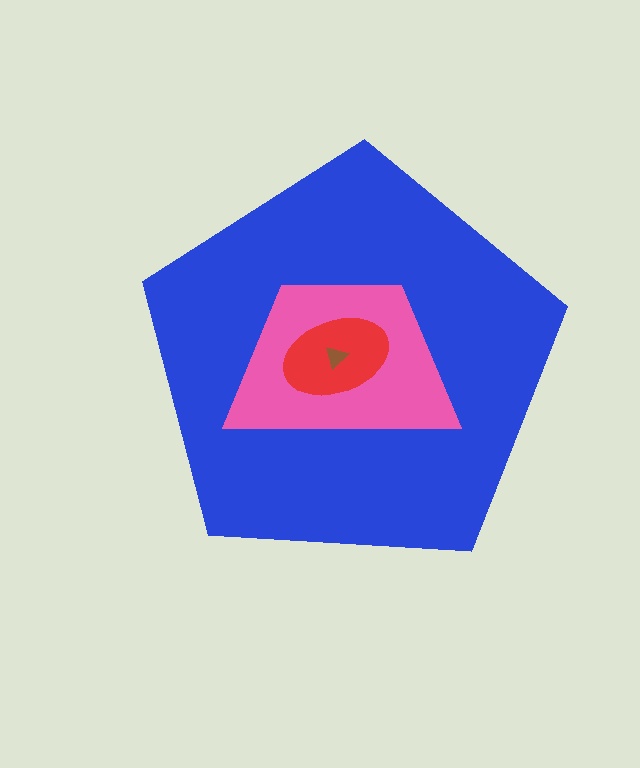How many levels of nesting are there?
4.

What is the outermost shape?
The blue pentagon.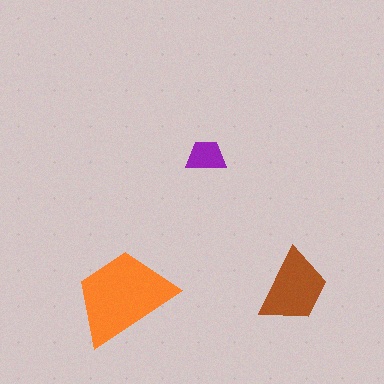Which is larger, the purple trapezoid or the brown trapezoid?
The brown one.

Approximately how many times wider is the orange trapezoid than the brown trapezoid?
About 1.5 times wider.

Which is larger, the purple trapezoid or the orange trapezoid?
The orange one.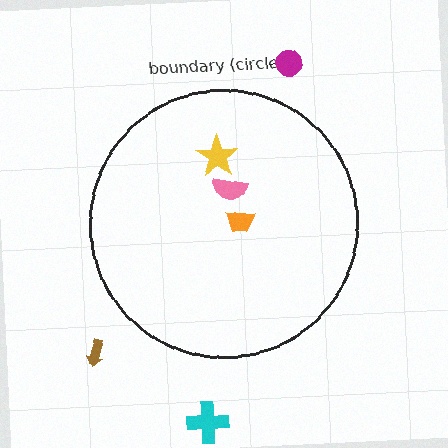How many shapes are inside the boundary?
3 inside, 3 outside.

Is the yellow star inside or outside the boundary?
Inside.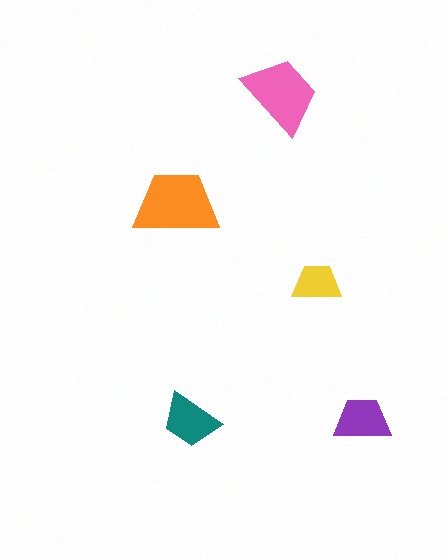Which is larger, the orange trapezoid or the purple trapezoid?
The orange one.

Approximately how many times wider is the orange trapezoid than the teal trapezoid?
About 1.5 times wider.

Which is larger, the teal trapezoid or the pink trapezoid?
The pink one.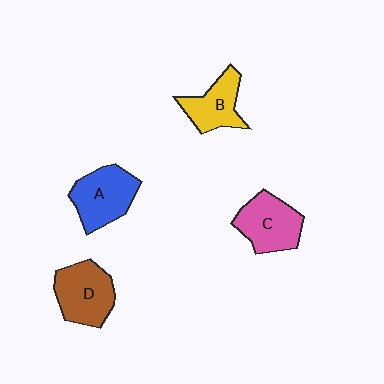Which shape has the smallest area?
Shape B (yellow).